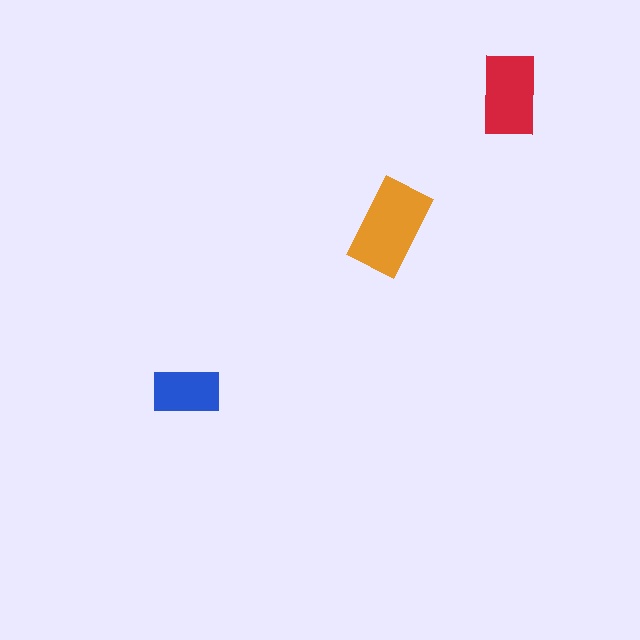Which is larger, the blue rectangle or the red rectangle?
The red one.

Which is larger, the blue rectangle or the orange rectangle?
The orange one.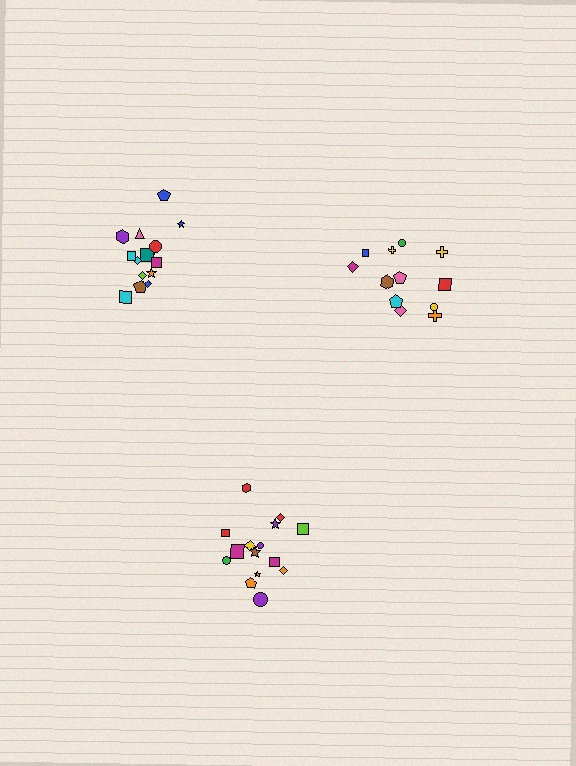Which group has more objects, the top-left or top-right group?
The top-left group.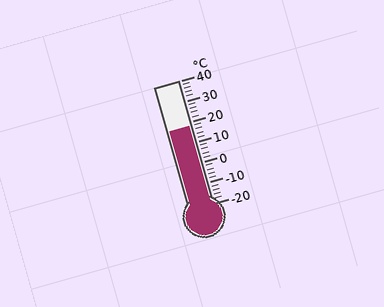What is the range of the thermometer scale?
The thermometer scale ranges from -20°C to 40°C.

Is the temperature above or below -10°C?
The temperature is above -10°C.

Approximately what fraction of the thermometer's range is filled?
The thermometer is filled to approximately 65% of its range.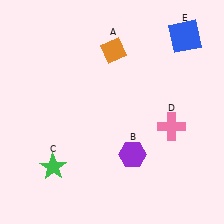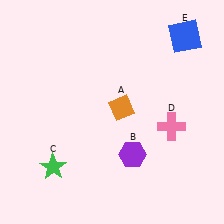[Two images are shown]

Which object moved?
The orange diamond (A) moved down.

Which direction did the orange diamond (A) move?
The orange diamond (A) moved down.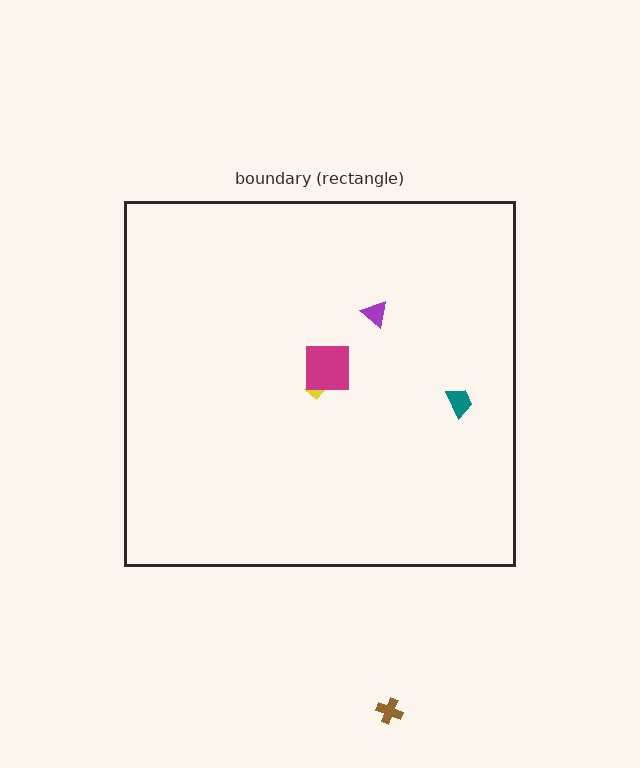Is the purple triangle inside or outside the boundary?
Inside.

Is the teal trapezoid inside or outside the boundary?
Inside.